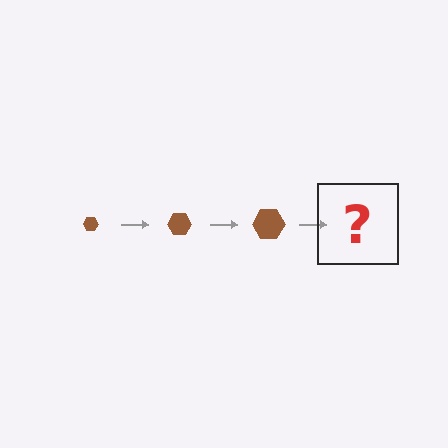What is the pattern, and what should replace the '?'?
The pattern is that the hexagon gets progressively larger each step. The '?' should be a brown hexagon, larger than the previous one.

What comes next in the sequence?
The next element should be a brown hexagon, larger than the previous one.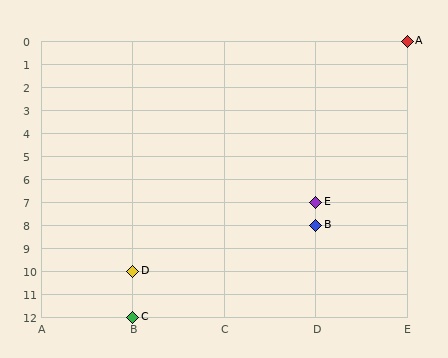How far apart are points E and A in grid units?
Points E and A are 1 column and 7 rows apart (about 7.1 grid units diagonally).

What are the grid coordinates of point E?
Point E is at grid coordinates (D, 7).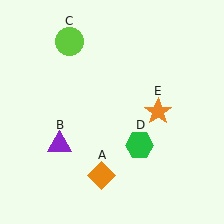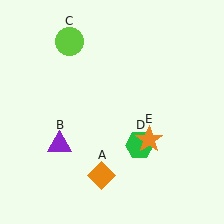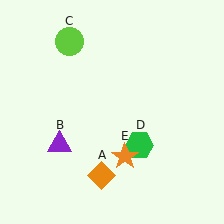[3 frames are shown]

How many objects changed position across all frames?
1 object changed position: orange star (object E).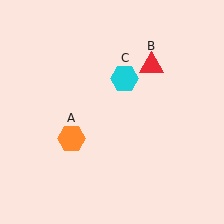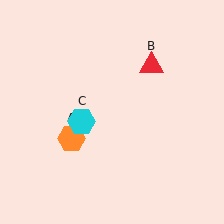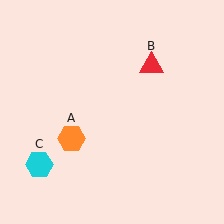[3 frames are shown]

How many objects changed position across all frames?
1 object changed position: cyan hexagon (object C).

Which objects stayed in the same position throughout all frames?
Orange hexagon (object A) and red triangle (object B) remained stationary.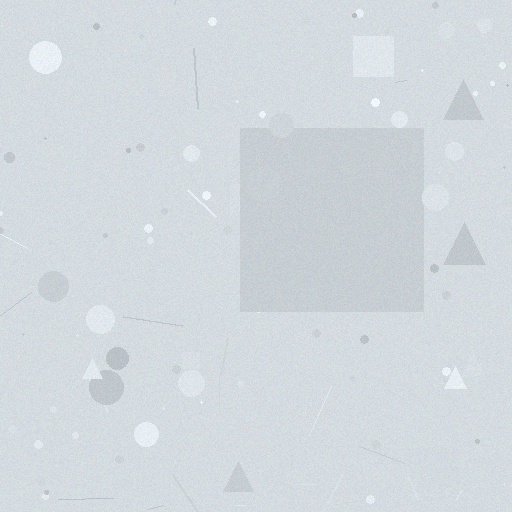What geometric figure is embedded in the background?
A square is embedded in the background.